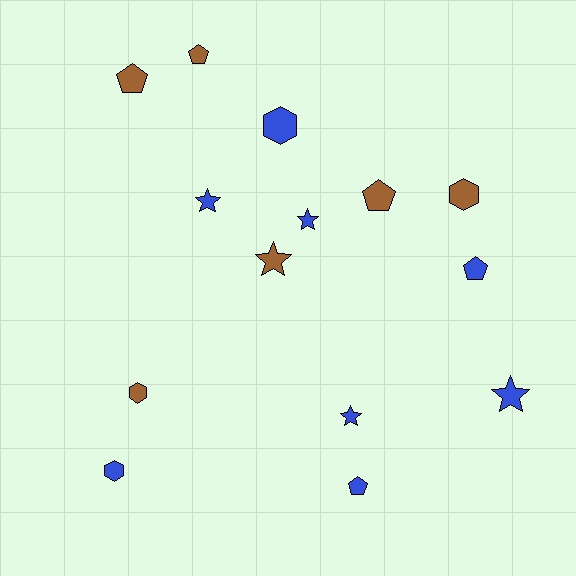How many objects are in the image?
There are 14 objects.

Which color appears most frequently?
Blue, with 8 objects.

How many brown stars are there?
There is 1 brown star.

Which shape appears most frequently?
Pentagon, with 5 objects.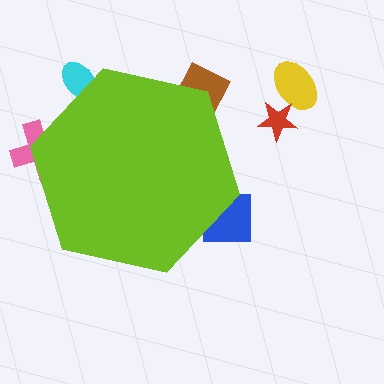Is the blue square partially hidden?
Yes, the blue square is partially hidden behind the lime hexagon.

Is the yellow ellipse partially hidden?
No, the yellow ellipse is fully visible.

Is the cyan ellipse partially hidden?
Yes, the cyan ellipse is partially hidden behind the lime hexagon.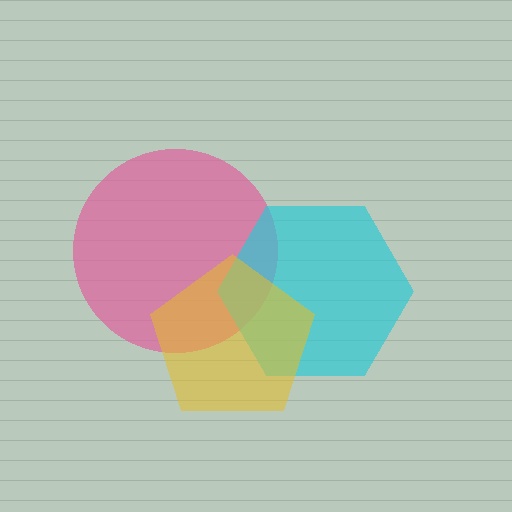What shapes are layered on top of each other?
The layered shapes are: a pink circle, a cyan hexagon, a yellow pentagon.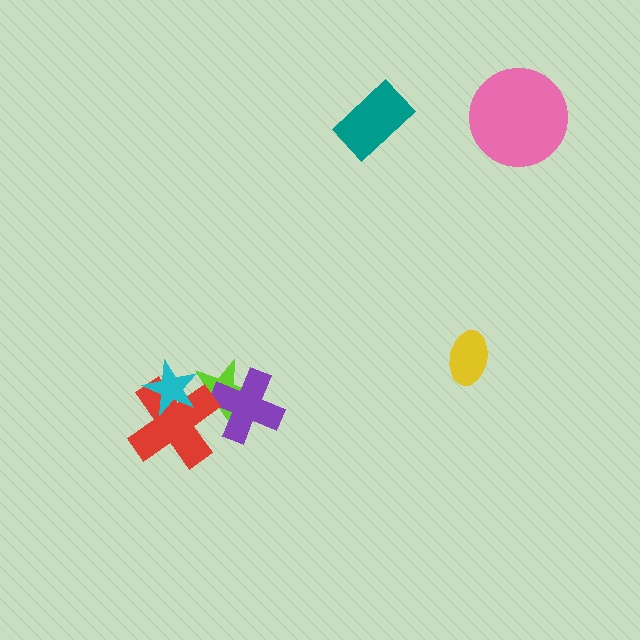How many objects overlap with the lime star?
3 objects overlap with the lime star.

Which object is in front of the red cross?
The cyan star is in front of the red cross.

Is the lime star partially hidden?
Yes, it is partially covered by another shape.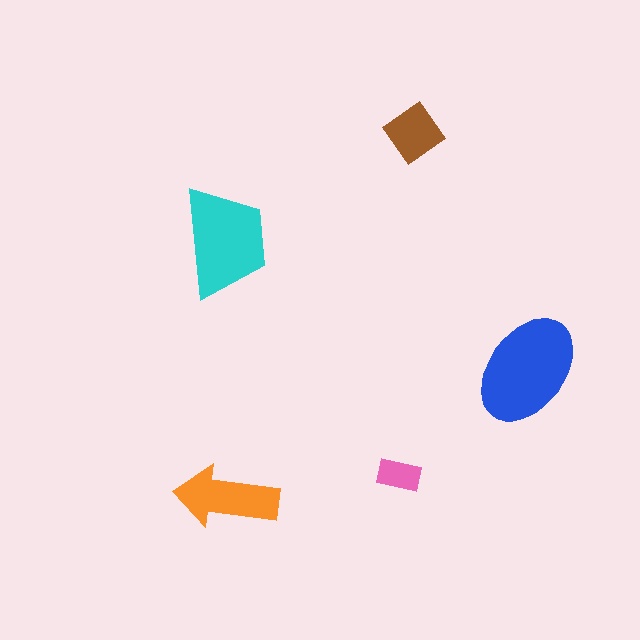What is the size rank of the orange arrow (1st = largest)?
3rd.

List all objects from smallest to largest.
The pink rectangle, the brown diamond, the orange arrow, the cyan trapezoid, the blue ellipse.